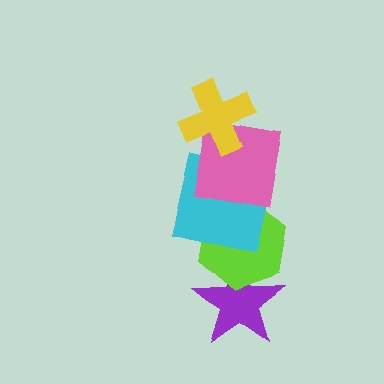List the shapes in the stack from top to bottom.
From top to bottom: the yellow cross, the pink square, the cyan square, the lime hexagon, the purple star.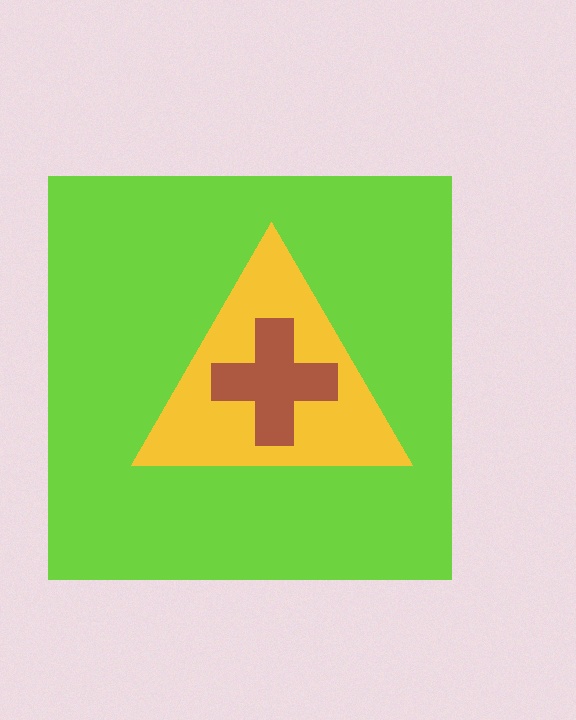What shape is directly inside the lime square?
The yellow triangle.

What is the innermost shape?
The brown cross.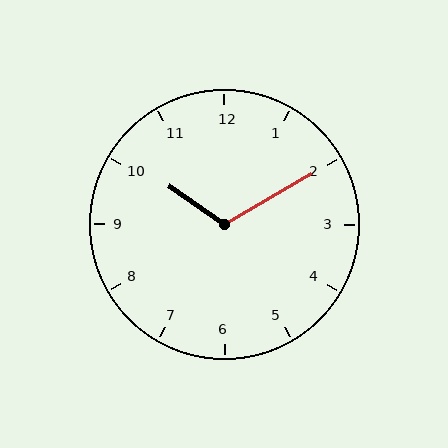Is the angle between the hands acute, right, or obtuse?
It is obtuse.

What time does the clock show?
10:10.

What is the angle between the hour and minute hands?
Approximately 115 degrees.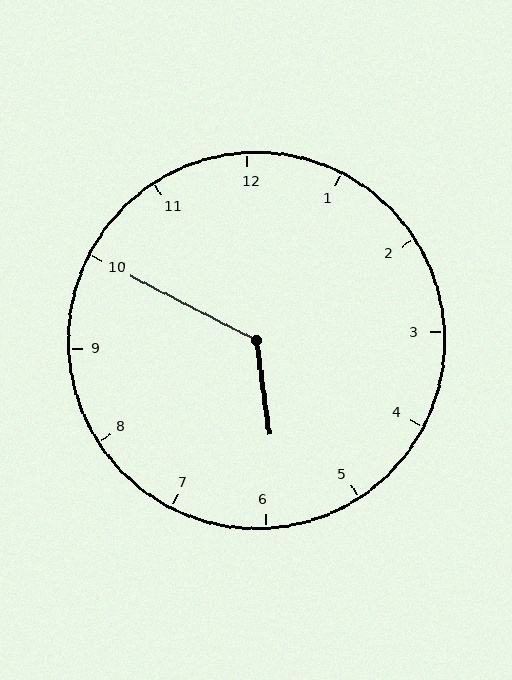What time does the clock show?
5:50.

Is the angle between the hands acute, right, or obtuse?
It is obtuse.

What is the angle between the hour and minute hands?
Approximately 125 degrees.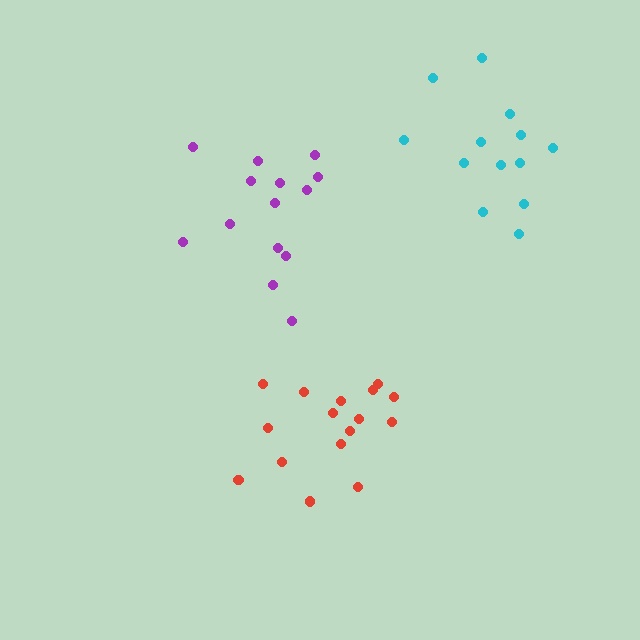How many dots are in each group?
Group 1: 16 dots, Group 2: 13 dots, Group 3: 14 dots (43 total).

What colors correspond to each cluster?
The clusters are colored: red, cyan, purple.